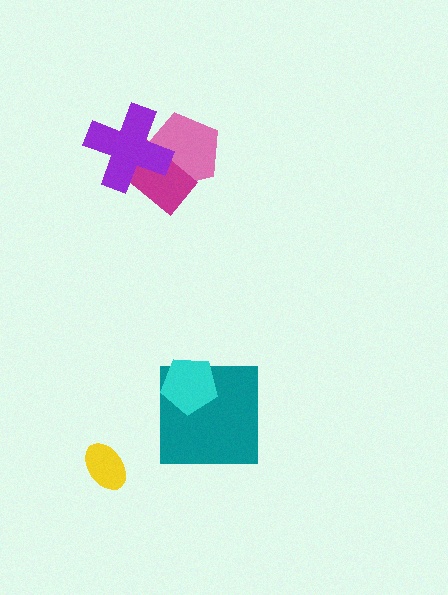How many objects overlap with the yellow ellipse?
0 objects overlap with the yellow ellipse.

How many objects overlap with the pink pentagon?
2 objects overlap with the pink pentagon.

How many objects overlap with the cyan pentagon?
1 object overlaps with the cyan pentagon.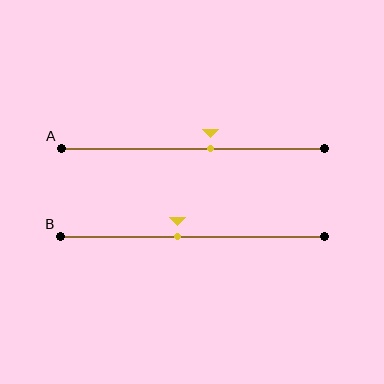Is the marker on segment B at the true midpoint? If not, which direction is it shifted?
No, the marker on segment B is shifted to the left by about 6% of the segment length.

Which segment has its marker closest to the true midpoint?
Segment B has its marker closest to the true midpoint.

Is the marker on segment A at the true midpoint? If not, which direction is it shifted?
No, the marker on segment A is shifted to the right by about 7% of the segment length.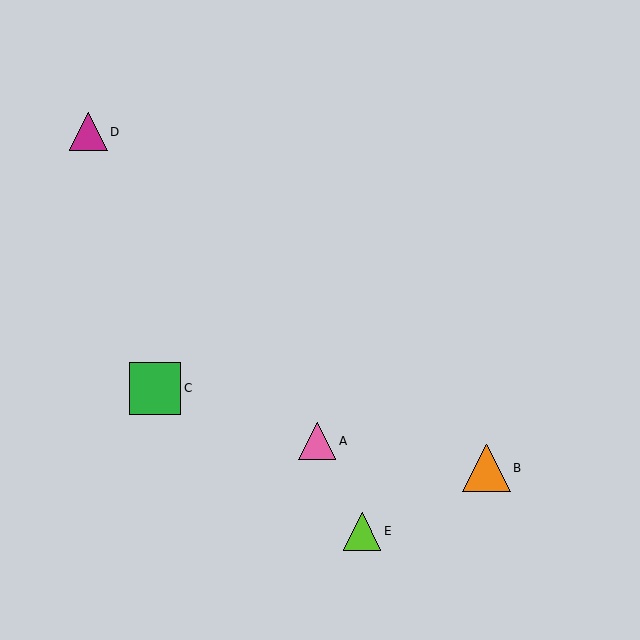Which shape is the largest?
The green square (labeled C) is the largest.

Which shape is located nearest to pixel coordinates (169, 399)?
The green square (labeled C) at (155, 388) is nearest to that location.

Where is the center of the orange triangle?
The center of the orange triangle is at (487, 468).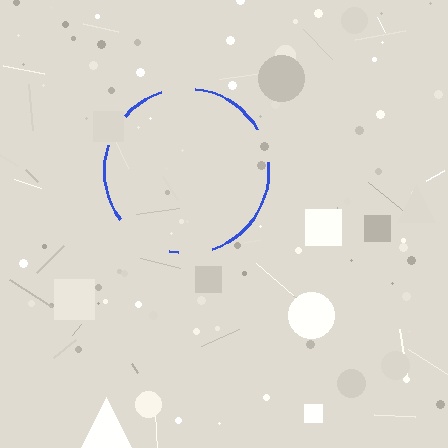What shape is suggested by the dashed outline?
The dashed outline suggests a circle.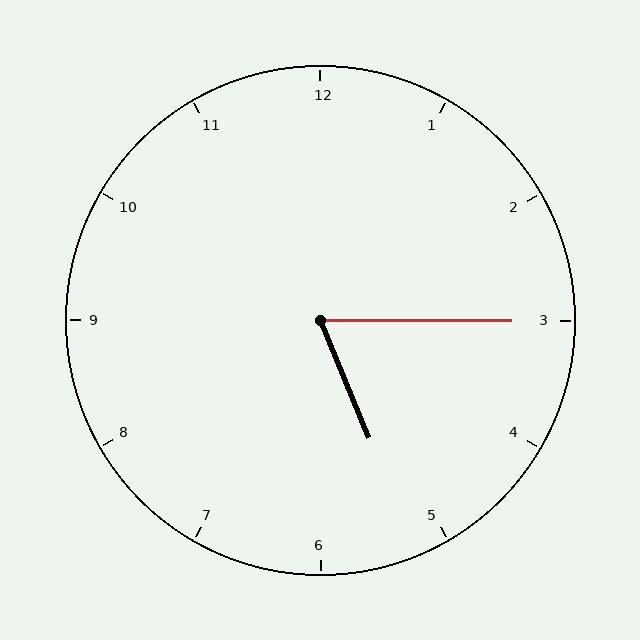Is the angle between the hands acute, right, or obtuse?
It is acute.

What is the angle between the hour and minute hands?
Approximately 68 degrees.